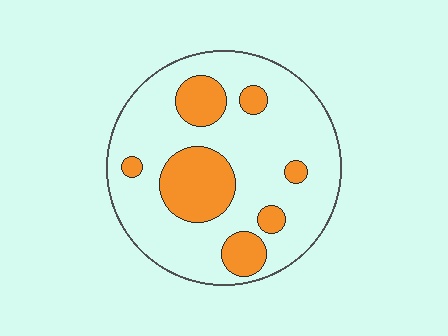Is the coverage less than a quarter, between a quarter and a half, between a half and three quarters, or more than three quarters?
Less than a quarter.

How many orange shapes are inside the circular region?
7.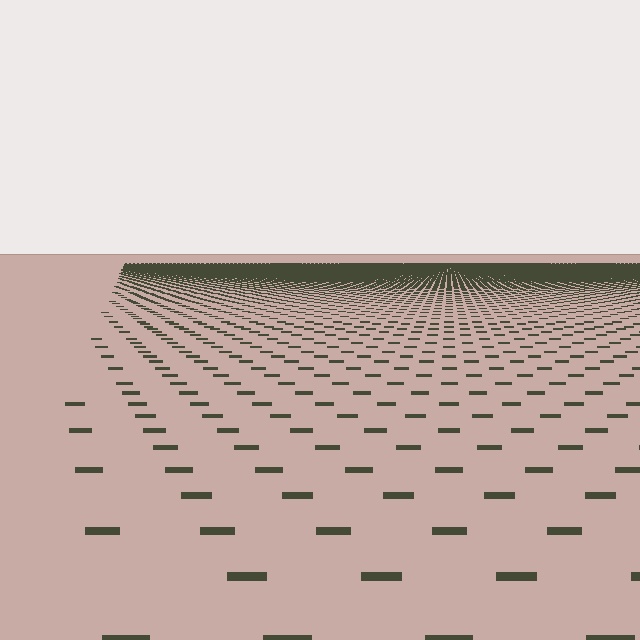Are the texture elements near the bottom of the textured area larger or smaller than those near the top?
Larger. Near the bottom, elements are closer to the viewer and appear at a bigger on-screen size.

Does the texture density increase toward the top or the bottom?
Density increases toward the top.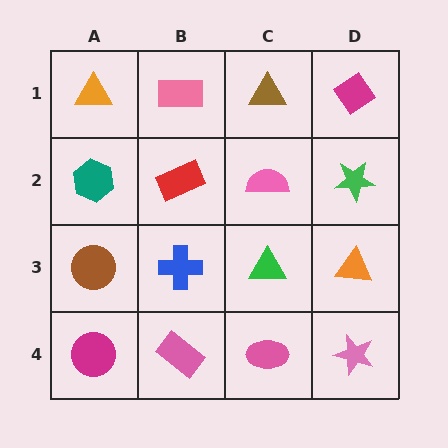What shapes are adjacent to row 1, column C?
A pink semicircle (row 2, column C), a pink rectangle (row 1, column B), a magenta diamond (row 1, column D).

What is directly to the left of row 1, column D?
A brown triangle.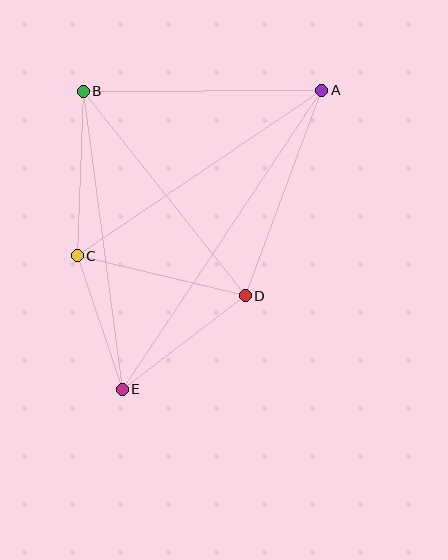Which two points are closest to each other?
Points C and E are closest to each other.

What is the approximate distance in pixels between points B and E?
The distance between B and E is approximately 300 pixels.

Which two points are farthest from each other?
Points A and E are farthest from each other.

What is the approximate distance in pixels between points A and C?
The distance between A and C is approximately 295 pixels.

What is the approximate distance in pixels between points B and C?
The distance between B and C is approximately 165 pixels.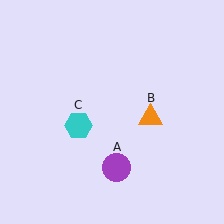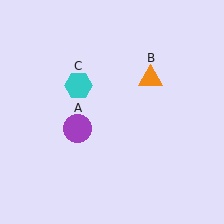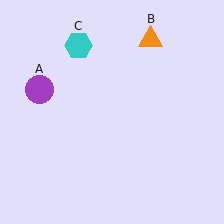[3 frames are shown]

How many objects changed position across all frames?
3 objects changed position: purple circle (object A), orange triangle (object B), cyan hexagon (object C).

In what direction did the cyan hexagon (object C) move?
The cyan hexagon (object C) moved up.